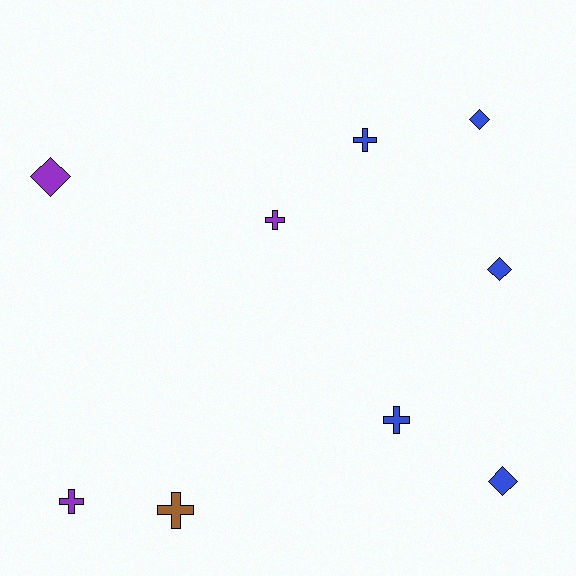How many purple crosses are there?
There are 2 purple crosses.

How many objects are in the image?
There are 9 objects.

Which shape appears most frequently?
Cross, with 5 objects.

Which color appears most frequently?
Blue, with 5 objects.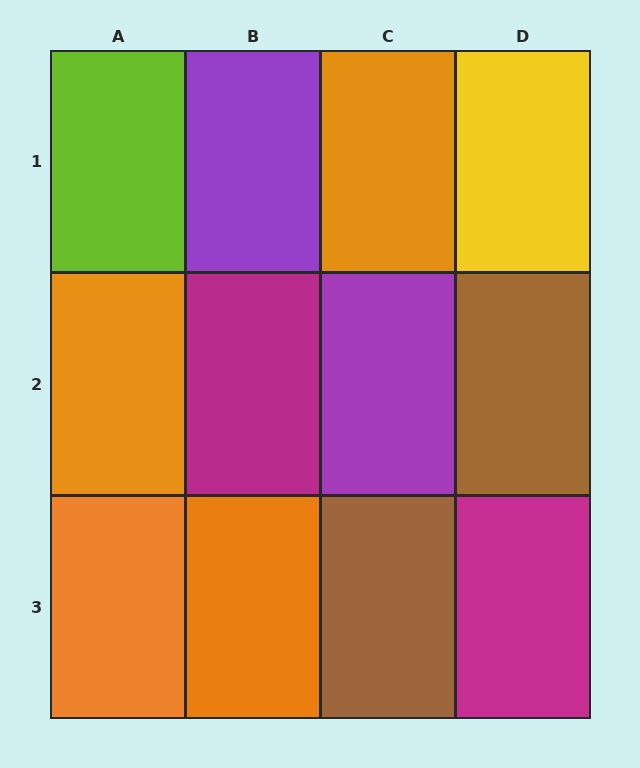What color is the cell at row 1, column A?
Lime.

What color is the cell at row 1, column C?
Orange.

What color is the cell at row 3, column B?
Orange.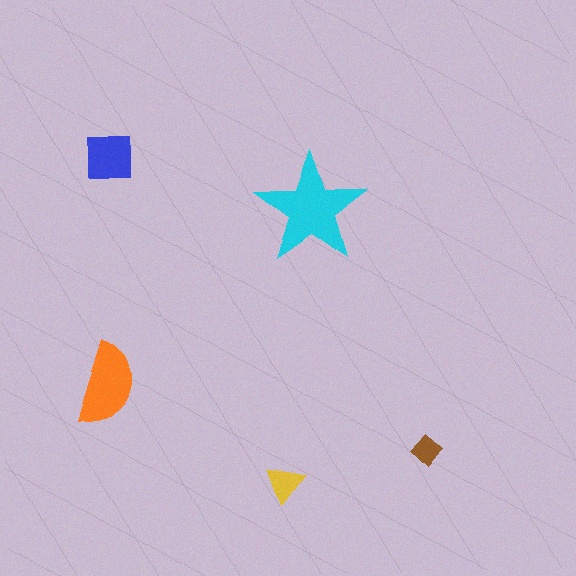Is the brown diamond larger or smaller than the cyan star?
Smaller.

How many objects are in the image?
There are 5 objects in the image.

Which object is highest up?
The blue square is topmost.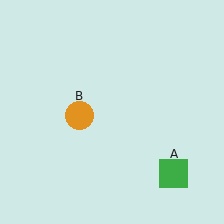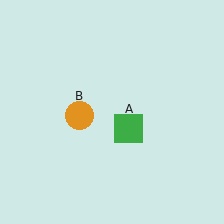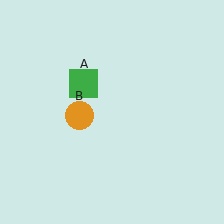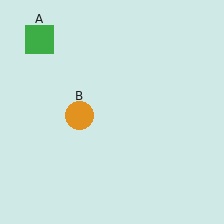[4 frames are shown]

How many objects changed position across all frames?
1 object changed position: green square (object A).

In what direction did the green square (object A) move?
The green square (object A) moved up and to the left.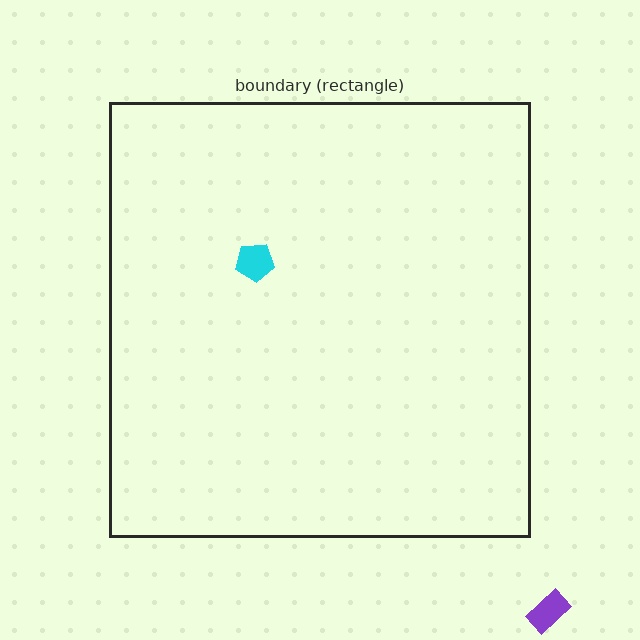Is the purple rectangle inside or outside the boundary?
Outside.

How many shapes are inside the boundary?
1 inside, 1 outside.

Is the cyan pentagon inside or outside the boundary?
Inside.